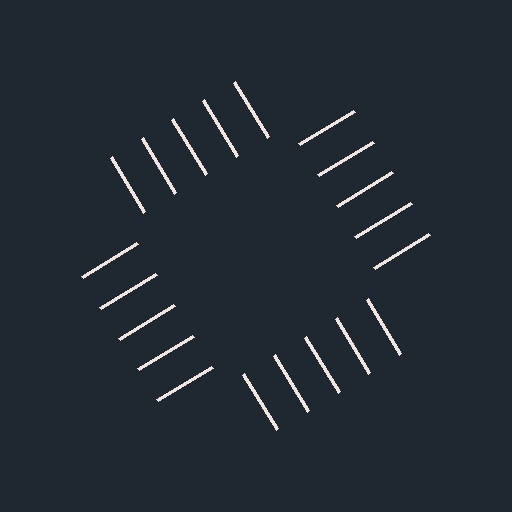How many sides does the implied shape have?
4 sides — the line-ends trace a square.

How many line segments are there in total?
20 — 5 along each of the 4 edges.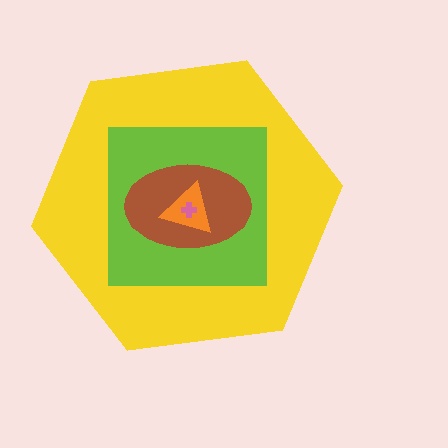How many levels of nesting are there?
5.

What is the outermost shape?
The yellow hexagon.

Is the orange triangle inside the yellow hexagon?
Yes.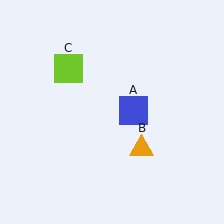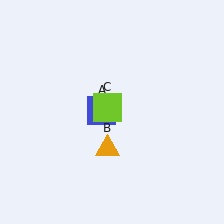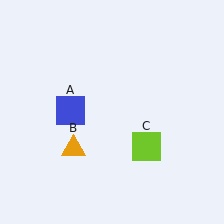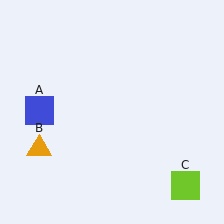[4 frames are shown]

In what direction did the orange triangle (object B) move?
The orange triangle (object B) moved left.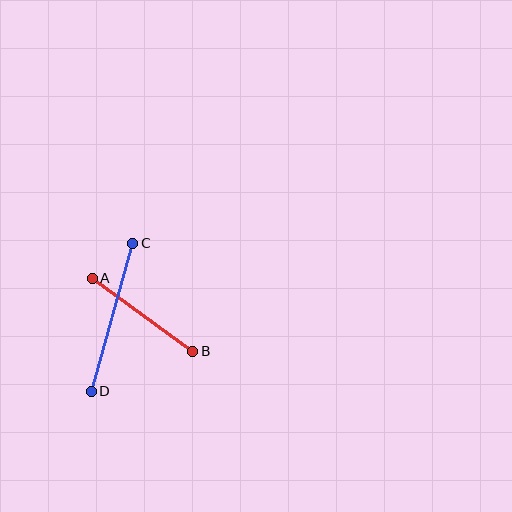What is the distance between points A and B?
The distance is approximately 124 pixels.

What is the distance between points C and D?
The distance is approximately 154 pixels.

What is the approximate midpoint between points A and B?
The midpoint is at approximately (142, 315) pixels.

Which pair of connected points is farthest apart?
Points C and D are farthest apart.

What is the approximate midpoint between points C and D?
The midpoint is at approximately (112, 317) pixels.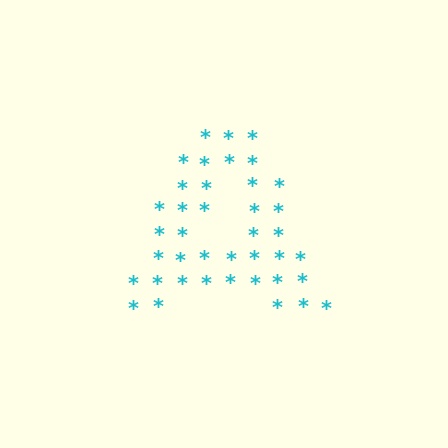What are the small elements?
The small elements are asterisks.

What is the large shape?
The large shape is the letter A.